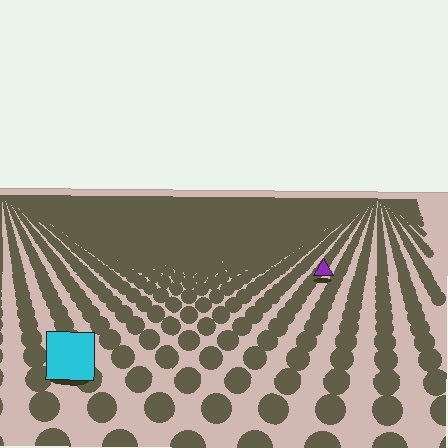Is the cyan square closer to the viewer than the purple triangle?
Yes. The cyan square is closer — you can tell from the texture gradient: the ground texture is coarser near it.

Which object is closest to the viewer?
The cyan square is closest. The texture marks near it are larger and more spread out.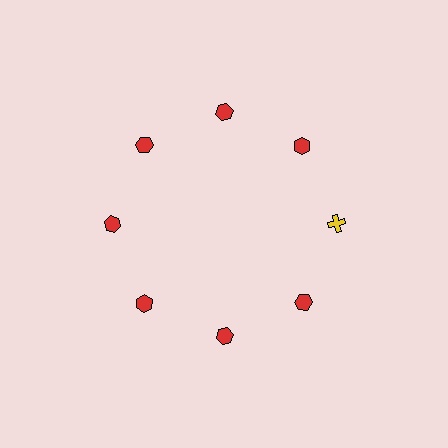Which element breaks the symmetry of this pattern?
The yellow cross at roughly the 3 o'clock position breaks the symmetry. All other shapes are red hexagons.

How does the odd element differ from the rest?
It differs in both color (yellow instead of red) and shape (cross instead of hexagon).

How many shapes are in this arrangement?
There are 8 shapes arranged in a ring pattern.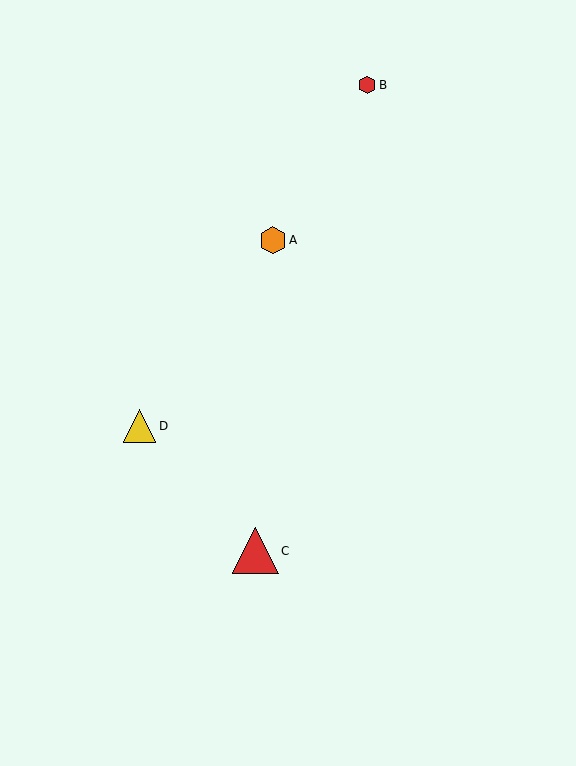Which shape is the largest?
The red triangle (labeled C) is the largest.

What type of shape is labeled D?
Shape D is a yellow triangle.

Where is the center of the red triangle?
The center of the red triangle is at (255, 551).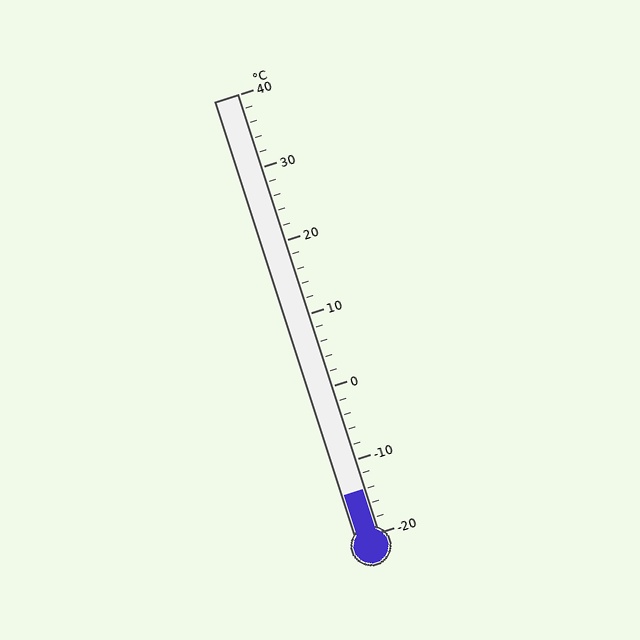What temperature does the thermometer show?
The thermometer shows approximately -14°C.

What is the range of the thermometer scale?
The thermometer scale ranges from -20°C to 40°C.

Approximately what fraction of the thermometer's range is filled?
The thermometer is filled to approximately 10% of its range.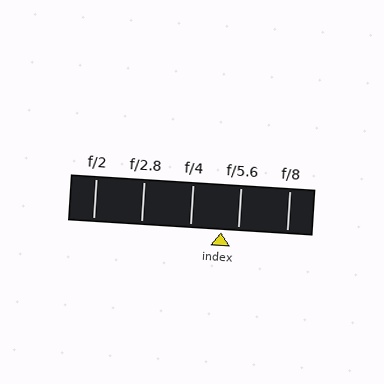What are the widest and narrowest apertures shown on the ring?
The widest aperture shown is f/2 and the narrowest is f/8.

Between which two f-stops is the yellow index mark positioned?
The index mark is between f/4 and f/5.6.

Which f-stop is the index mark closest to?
The index mark is closest to f/5.6.